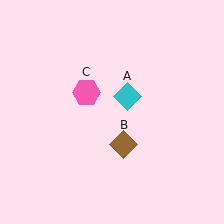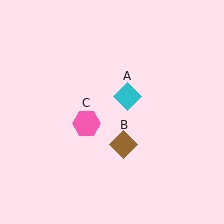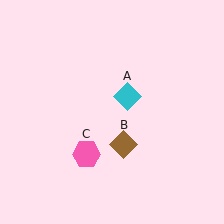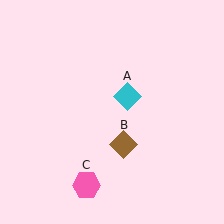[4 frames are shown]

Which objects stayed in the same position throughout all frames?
Cyan diamond (object A) and brown diamond (object B) remained stationary.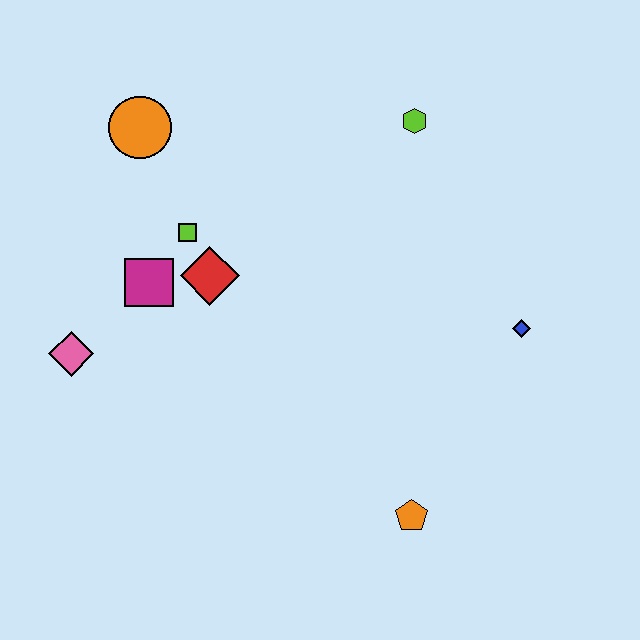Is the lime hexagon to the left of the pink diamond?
No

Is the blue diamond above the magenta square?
No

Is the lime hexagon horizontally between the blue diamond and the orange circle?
Yes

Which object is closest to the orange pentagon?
The blue diamond is closest to the orange pentagon.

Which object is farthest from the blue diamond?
The pink diamond is farthest from the blue diamond.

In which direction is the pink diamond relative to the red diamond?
The pink diamond is to the left of the red diamond.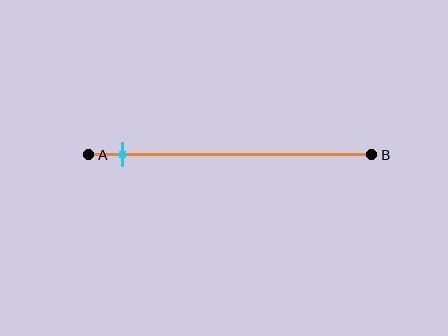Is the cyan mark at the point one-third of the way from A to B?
No, the mark is at about 10% from A, not at the 33% one-third point.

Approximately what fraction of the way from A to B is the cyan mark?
The cyan mark is approximately 10% of the way from A to B.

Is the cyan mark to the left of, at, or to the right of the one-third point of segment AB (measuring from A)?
The cyan mark is to the left of the one-third point of segment AB.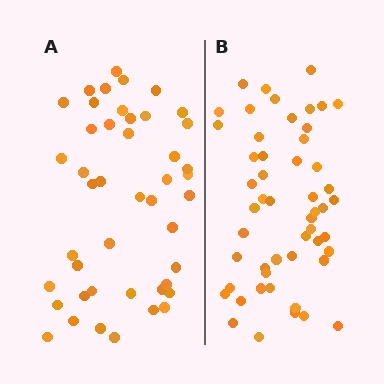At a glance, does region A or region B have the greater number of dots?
Region B (the right region) has more dots.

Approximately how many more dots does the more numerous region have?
Region B has roughly 8 or so more dots than region A.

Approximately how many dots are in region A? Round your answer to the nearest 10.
About 40 dots. (The exact count is 45, which rounds to 40.)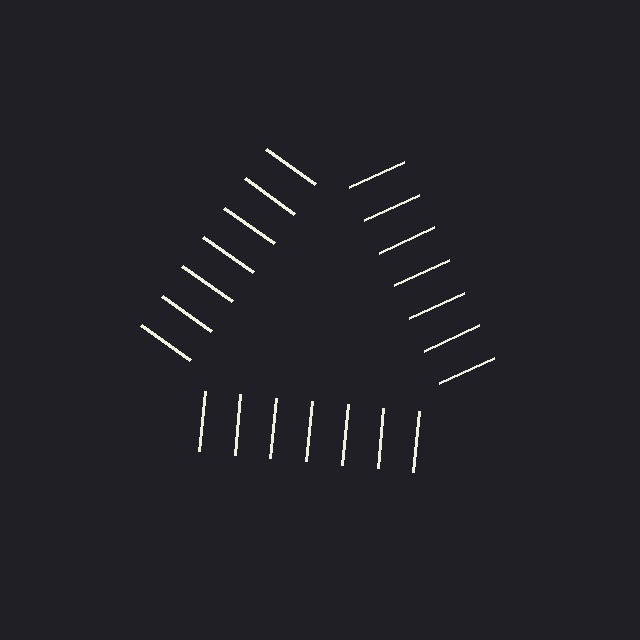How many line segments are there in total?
21 — 7 along each of the 3 edges.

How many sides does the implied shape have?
3 sides — the line-ends trace a triangle.